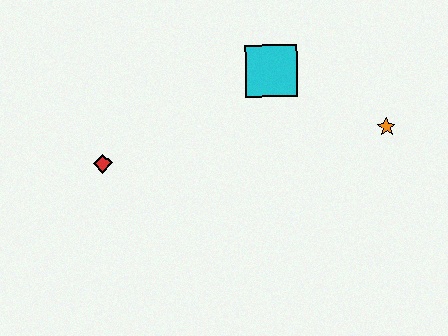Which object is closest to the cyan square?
The orange star is closest to the cyan square.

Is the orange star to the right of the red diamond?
Yes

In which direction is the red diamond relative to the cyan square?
The red diamond is to the left of the cyan square.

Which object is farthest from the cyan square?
The red diamond is farthest from the cyan square.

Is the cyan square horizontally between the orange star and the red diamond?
Yes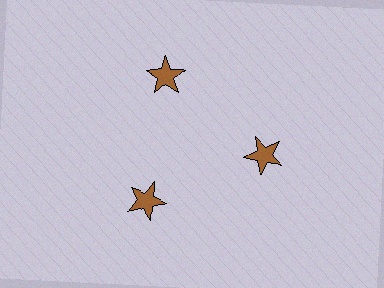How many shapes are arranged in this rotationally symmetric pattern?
There are 3 shapes, arranged in 3 groups of 1.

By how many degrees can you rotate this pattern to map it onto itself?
The pattern maps onto itself every 120 degrees of rotation.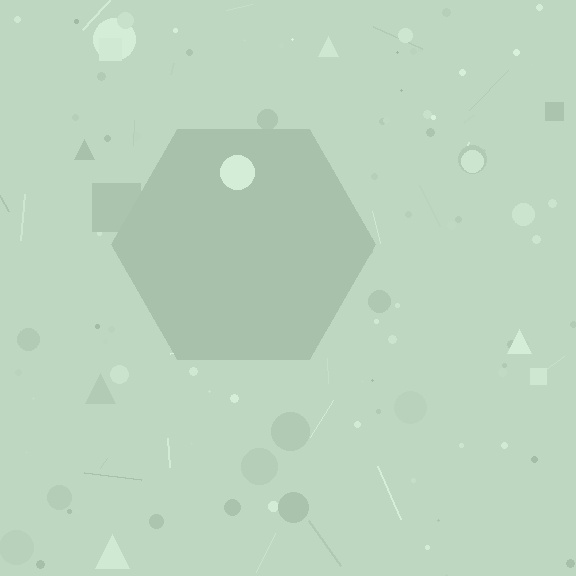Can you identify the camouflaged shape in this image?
The camouflaged shape is a hexagon.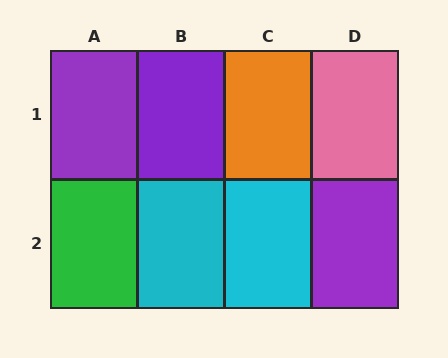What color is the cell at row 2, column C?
Cyan.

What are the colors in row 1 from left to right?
Purple, purple, orange, pink.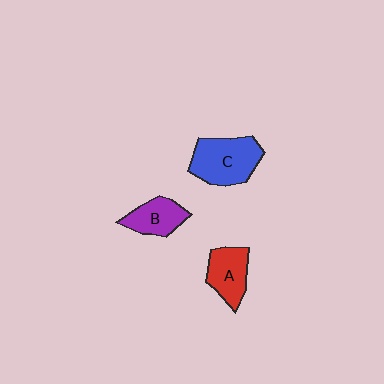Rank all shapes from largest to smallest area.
From largest to smallest: C (blue), A (red), B (purple).